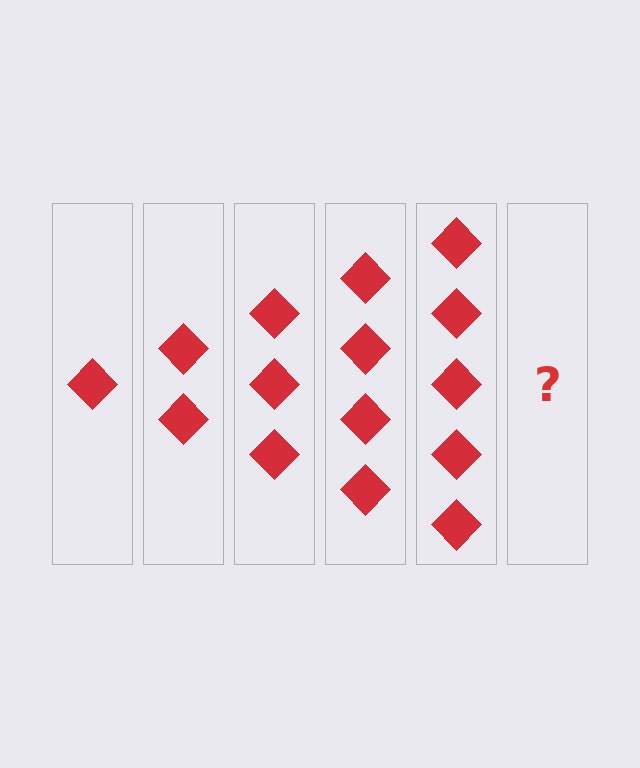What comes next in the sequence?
The next element should be 6 diamonds.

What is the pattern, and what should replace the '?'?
The pattern is that each step adds one more diamond. The '?' should be 6 diamonds.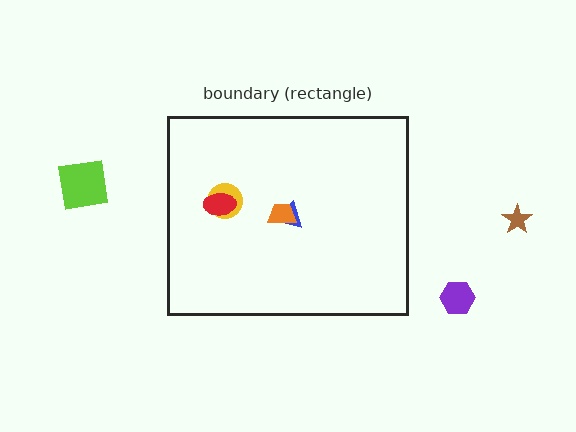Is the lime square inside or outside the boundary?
Outside.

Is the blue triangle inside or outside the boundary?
Inside.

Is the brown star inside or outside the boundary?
Outside.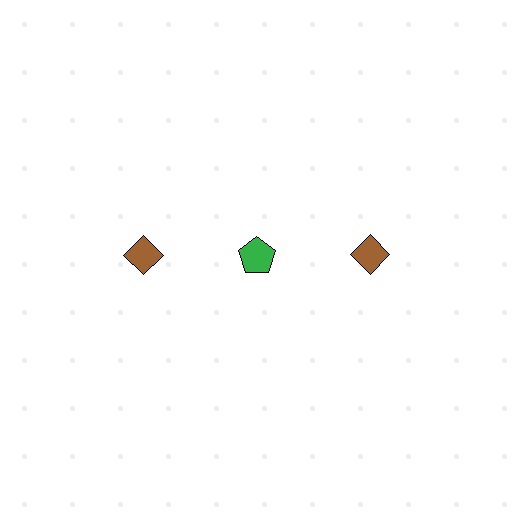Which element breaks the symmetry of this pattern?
The green pentagon in the top row, second from left column breaks the symmetry. All other shapes are brown diamonds.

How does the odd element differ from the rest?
It differs in both color (green instead of brown) and shape (pentagon instead of diamond).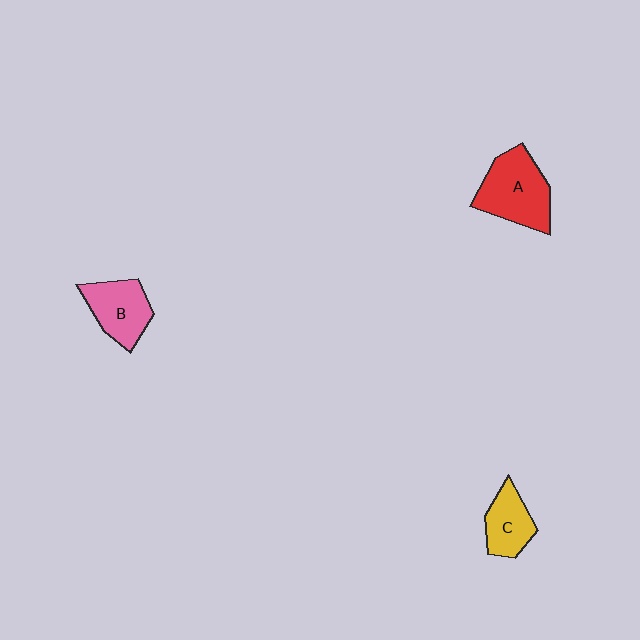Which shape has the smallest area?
Shape C (yellow).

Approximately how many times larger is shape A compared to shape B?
Approximately 1.3 times.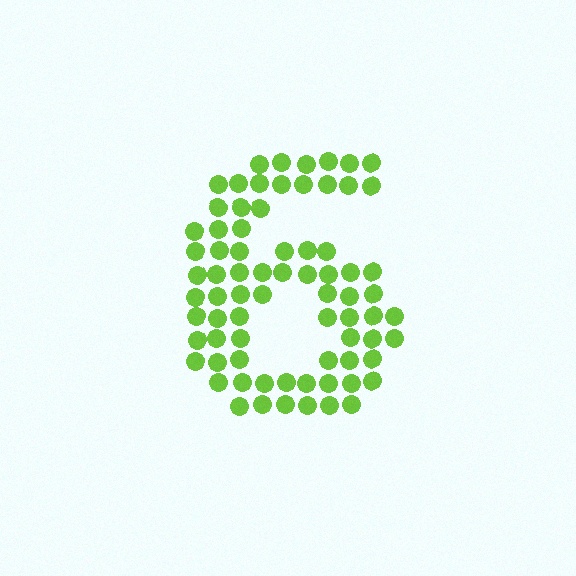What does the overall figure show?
The overall figure shows the digit 6.